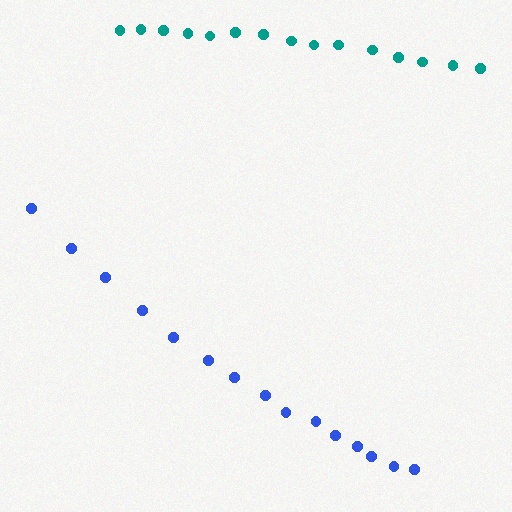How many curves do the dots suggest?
There are 2 distinct paths.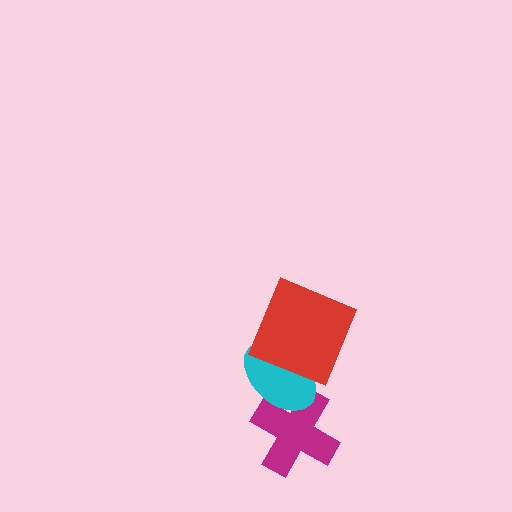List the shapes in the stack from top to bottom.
From top to bottom: the red square, the cyan ellipse, the magenta cross.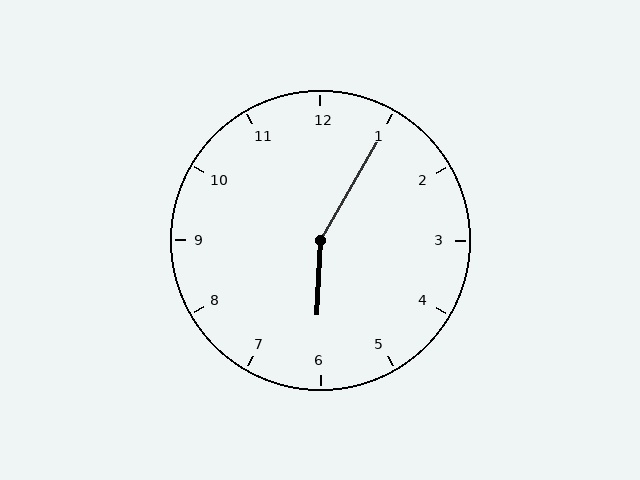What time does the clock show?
6:05.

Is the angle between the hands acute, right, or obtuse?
It is obtuse.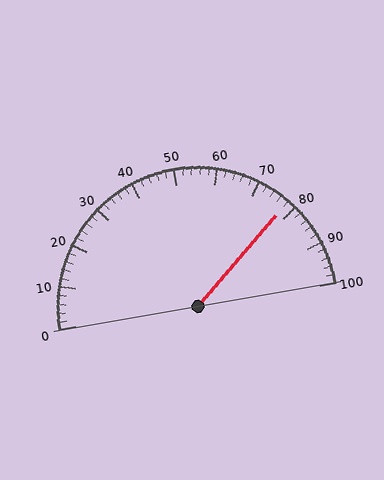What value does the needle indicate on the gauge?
The needle indicates approximately 78.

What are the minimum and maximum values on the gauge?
The gauge ranges from 0 to 100.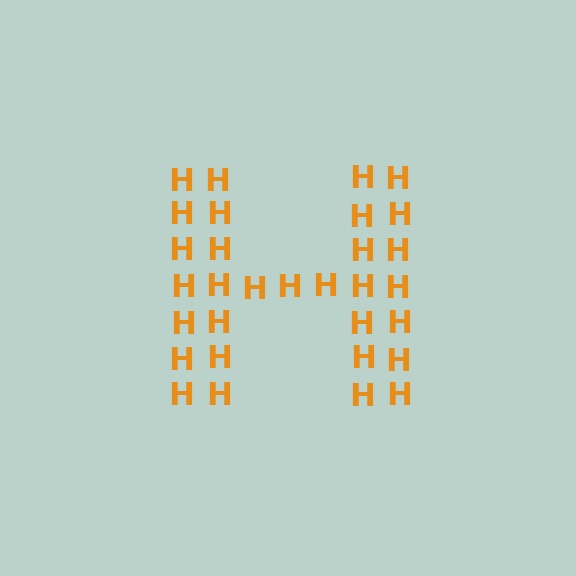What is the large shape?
The large shape is the letter H.